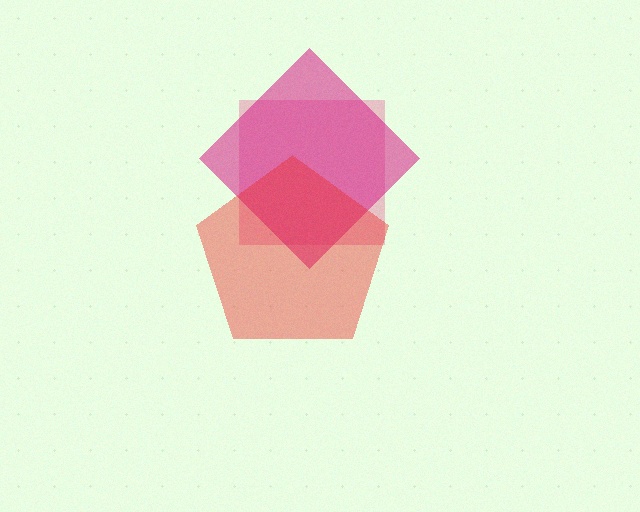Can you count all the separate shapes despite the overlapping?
Yes, there are 3 separate shapes.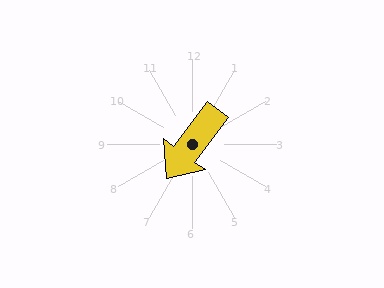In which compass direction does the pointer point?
Southwest.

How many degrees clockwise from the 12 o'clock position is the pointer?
Approximately 217 degrees.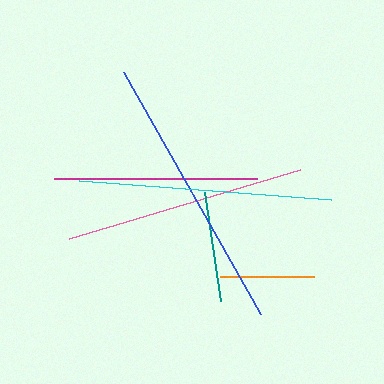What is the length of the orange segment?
The orange segment is approximately 94 pixels long.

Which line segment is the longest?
The blue line is the longest at approximately 278 pixels.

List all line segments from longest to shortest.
From longest to shortest: blue, cyan, pink, magenta, teal, orange.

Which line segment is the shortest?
The orange line is the shortest at approximately 94 pixels.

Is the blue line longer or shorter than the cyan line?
The blue line is longer than the cyan line.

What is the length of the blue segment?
The blue segment is approximately 278 pixels long.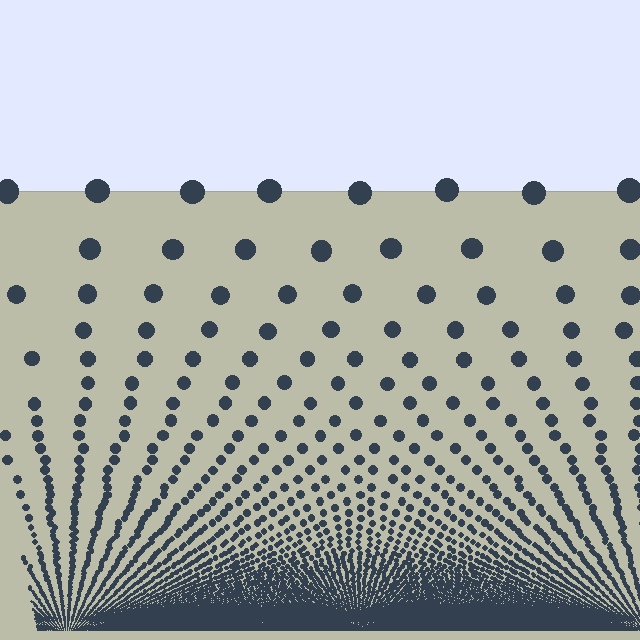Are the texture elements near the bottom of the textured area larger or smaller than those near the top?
Smaller. The gradient is inverted — elements near the bottom are smaller and denser.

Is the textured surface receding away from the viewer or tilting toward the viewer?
The surface appears to tilt toward the viewer. Texture elements get larger and sparser toward the top.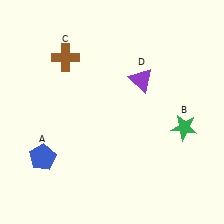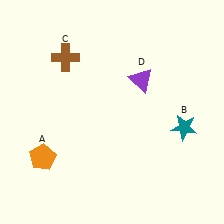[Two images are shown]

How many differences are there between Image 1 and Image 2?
There are 2 differences between the two images.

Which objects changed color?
A changed from blue to orange. B changed from green to teal.